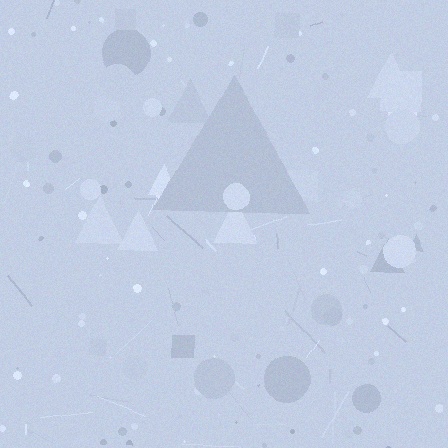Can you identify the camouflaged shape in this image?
The camouflaged shape is a triangle.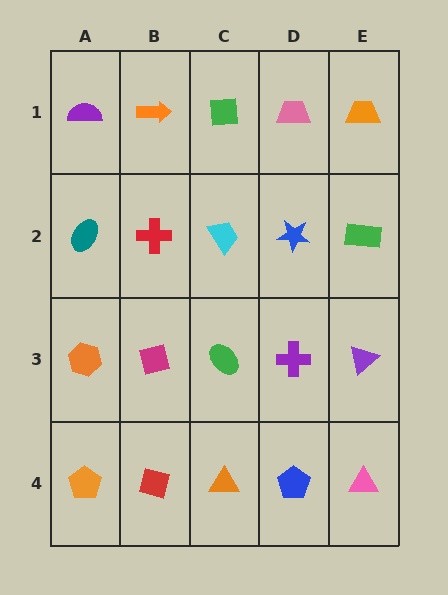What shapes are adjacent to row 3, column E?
A green rectangle (row 2, column E), a pink triangle (row 4, column E), a purple cross (row 3, column D).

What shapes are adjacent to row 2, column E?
An orange trapezoid (row 1, column E), a purple triangle (row 3, column E), a blue star (row 2, column D).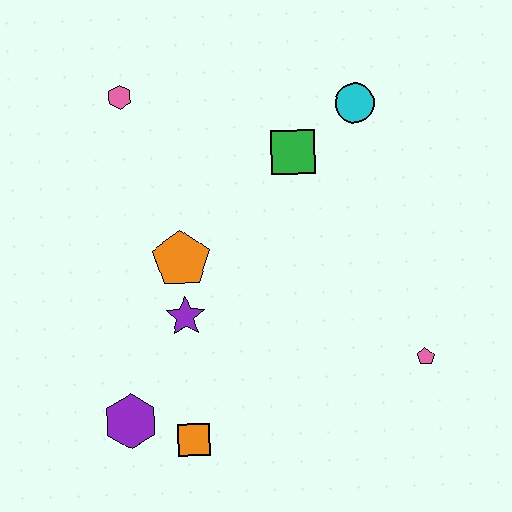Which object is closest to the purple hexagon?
The orange square is closest to the purple hexagon.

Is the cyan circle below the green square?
No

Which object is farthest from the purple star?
The cyan circle is farthest from the purple star.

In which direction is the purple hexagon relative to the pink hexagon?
The purple hexagon is below the pink hexagon.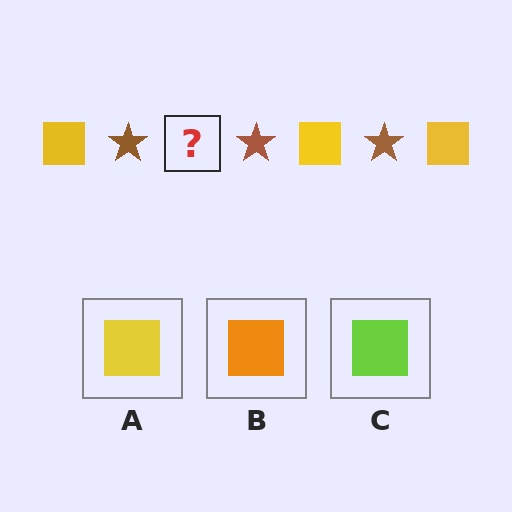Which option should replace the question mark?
Option A.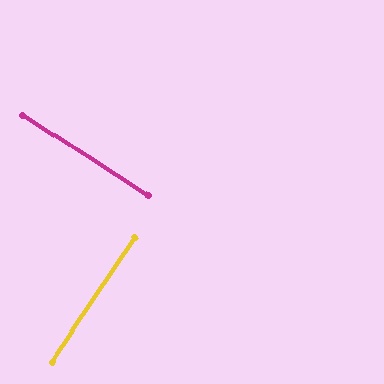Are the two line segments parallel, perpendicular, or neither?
Perpendicular — they meet at approximately 89°.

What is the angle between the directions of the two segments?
Approximately 89 degrees.